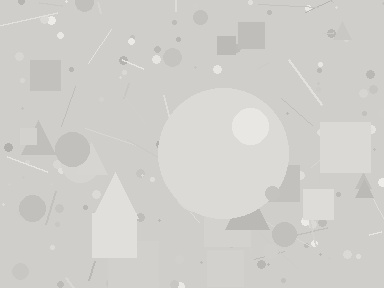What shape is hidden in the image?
A circle is hidden in the image.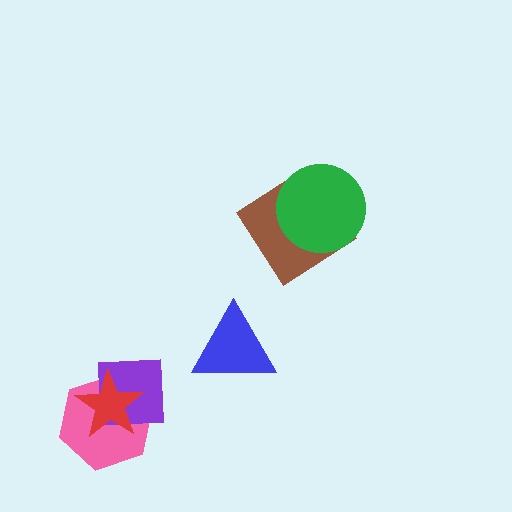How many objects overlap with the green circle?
1 object overlaps with the green circle.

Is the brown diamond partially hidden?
Yes, it is partially covered by another shape.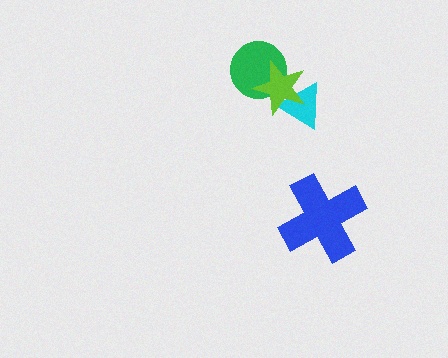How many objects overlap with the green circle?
1 object overlaps with the green circle.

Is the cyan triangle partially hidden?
Yes, it is partially covered by another shape.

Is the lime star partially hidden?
No, no other shape covers it.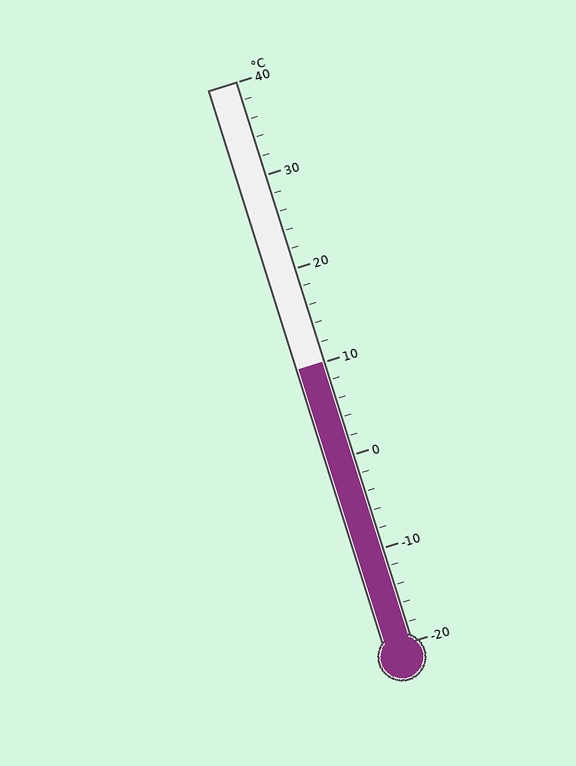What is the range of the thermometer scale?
The thermometer scale ranges from -20°C to 40°C.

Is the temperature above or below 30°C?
The temperature is below 30°C.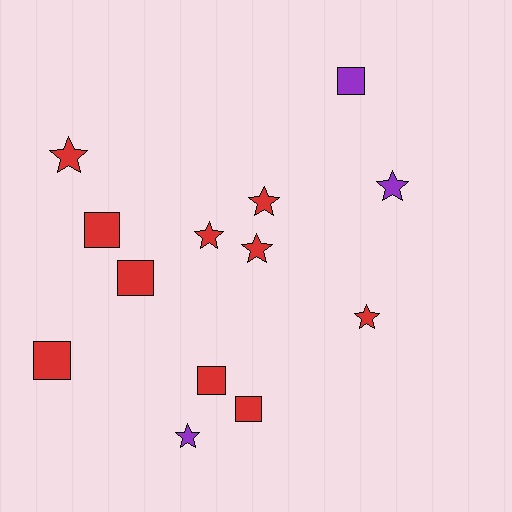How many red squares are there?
There are 5 red squares.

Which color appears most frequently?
Red, with 10 objects.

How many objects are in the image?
There are 13 objects.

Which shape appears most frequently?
Star, with 7 objects.